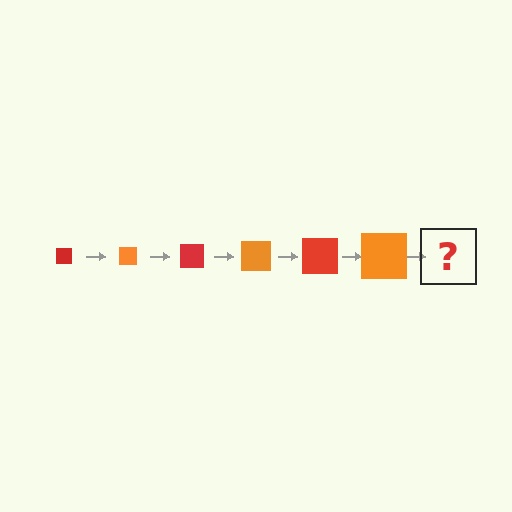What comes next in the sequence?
The next element should be a red square, larger than the previous one.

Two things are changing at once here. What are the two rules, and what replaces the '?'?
The two rules are that the square grows larger each step and the color cycles through red and orange. The '?' should be a red square, larger than the previous one.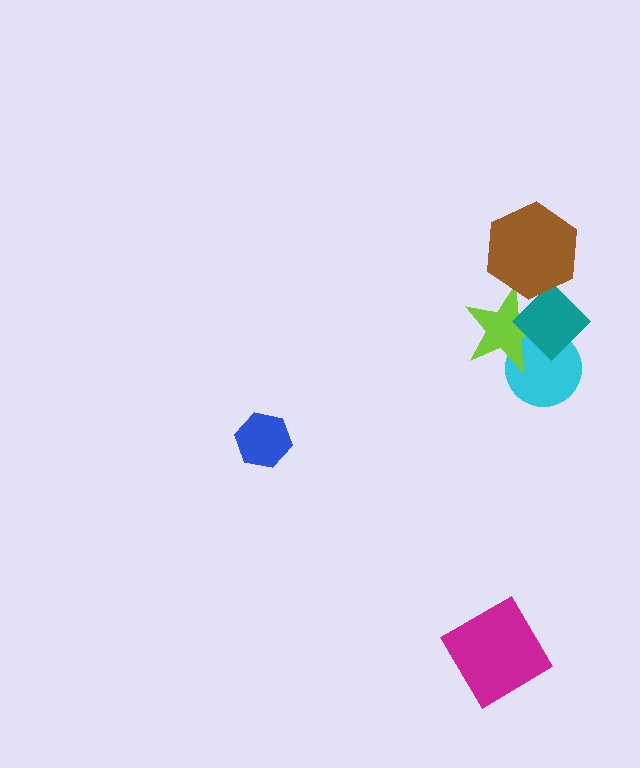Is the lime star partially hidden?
Yes, it is partially covered by another shape.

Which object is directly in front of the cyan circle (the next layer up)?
The lime star is directly in front of the cyan circle.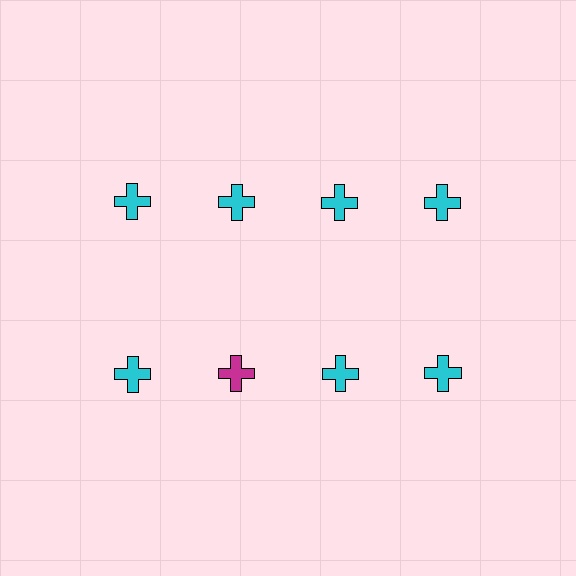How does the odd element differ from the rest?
It has a different color: magenta instead of cyan.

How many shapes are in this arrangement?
There are 8 shapes arranged in a grid pattern.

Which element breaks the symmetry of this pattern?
The magenta cross in the second row, second from left column breaks the symmetry. All other shapes are cyan crosses.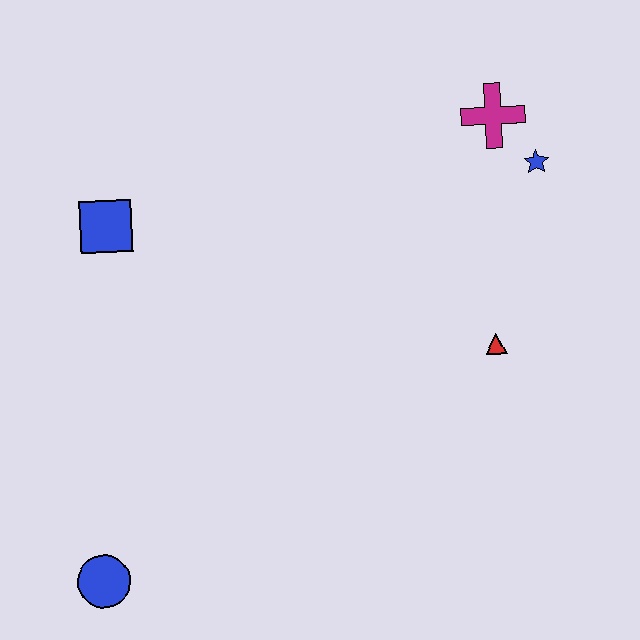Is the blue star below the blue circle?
No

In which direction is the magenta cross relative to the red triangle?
The magenta cross is above the red triangle.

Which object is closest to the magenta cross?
The blue star is closest to the magenta cross.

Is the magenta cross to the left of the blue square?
No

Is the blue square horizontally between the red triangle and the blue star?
No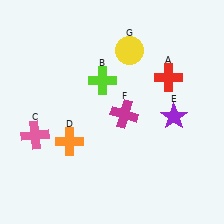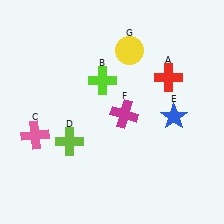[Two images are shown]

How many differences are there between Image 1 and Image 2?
There are 2 differences between the two images.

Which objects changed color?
D changed from orange to lime. E changed from purple to blue.